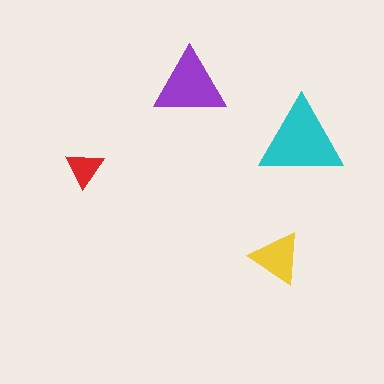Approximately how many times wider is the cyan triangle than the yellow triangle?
About 1.5 times wider.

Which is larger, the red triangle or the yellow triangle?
The yellow one.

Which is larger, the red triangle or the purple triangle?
The purple one.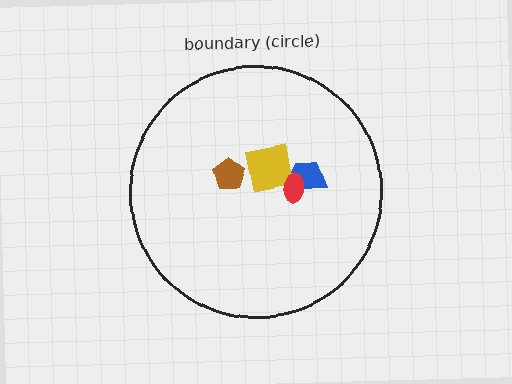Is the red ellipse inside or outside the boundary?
Inside.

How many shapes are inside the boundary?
4 inside, 0 outside.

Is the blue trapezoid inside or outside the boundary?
Inside.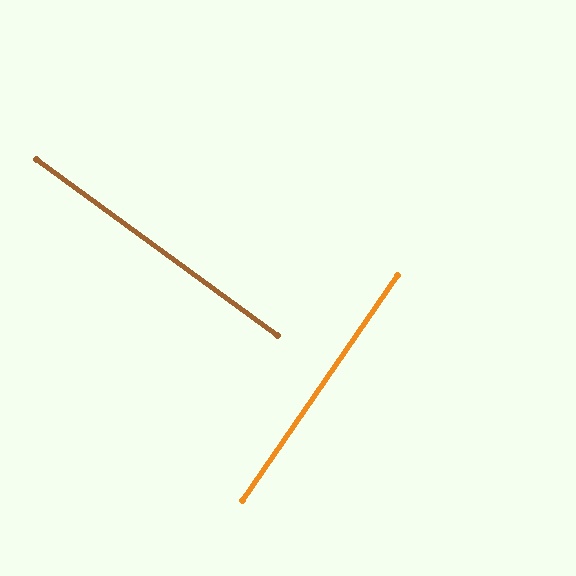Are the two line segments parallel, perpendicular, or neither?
Perpendicular — they meet at approximately 88°.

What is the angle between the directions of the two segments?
Approximately 88 degrees.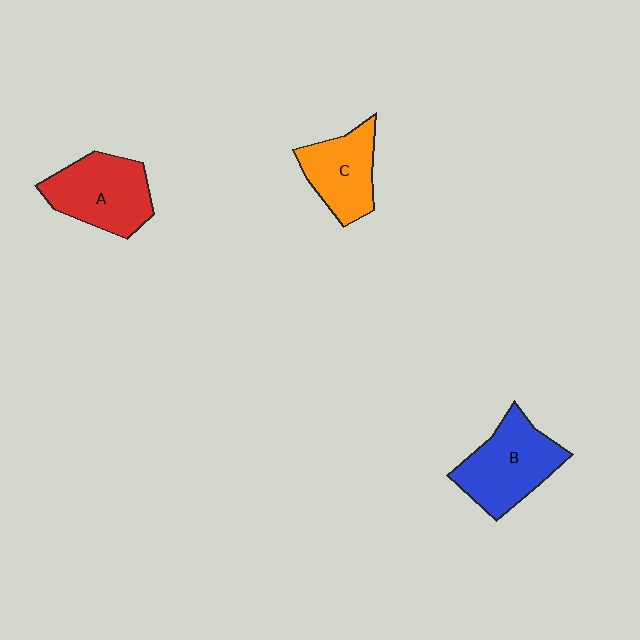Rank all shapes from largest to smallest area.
From largest to smallest: B (blue), A (red), C (orange).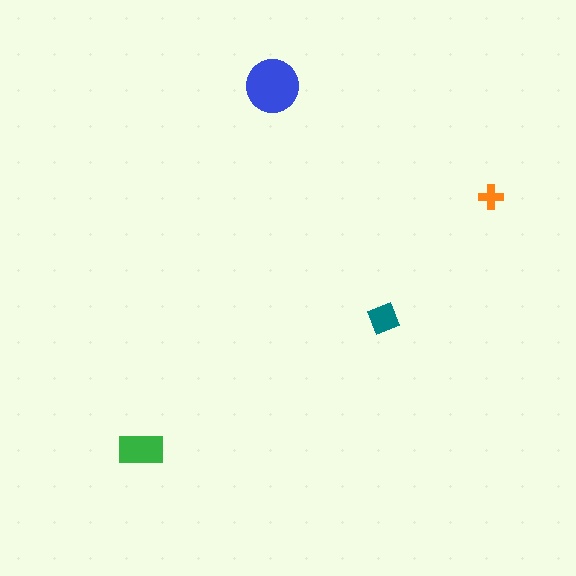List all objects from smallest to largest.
The orange cross, the teal square, the green rectangle, the blue circle.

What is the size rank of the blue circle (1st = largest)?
1st.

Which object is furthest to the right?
The orange cross is rightmost.